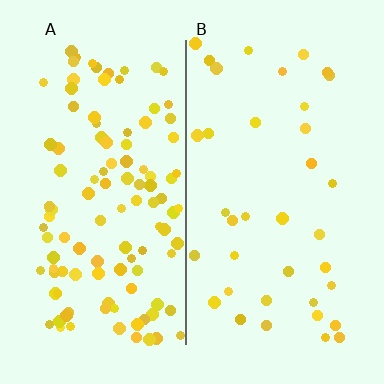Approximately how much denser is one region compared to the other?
Approximately 3.0× — region A over region B.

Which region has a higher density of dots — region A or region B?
A (the left).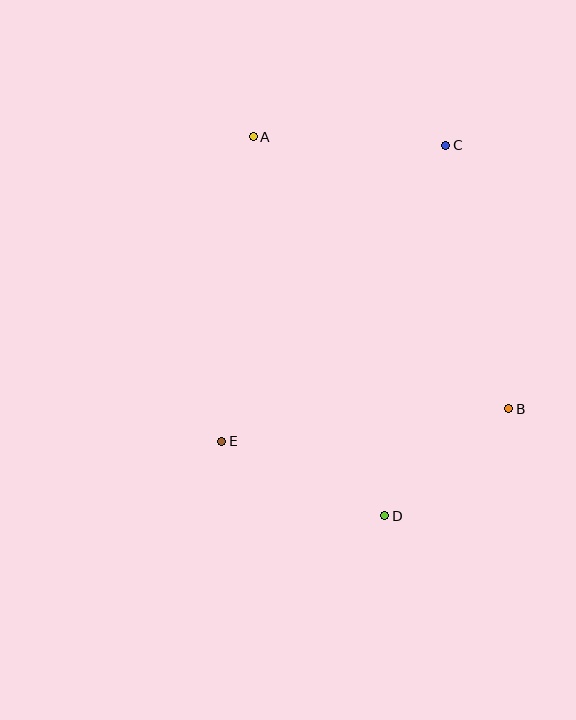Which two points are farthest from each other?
Points A and D are farthest from each other.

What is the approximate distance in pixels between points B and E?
The distance between B and E is approximately 289 pixels.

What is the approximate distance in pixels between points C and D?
The distance between C and D is approximately 375 pixels.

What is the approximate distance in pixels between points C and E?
The distance between C and E is approximately 371 pixels.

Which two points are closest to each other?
Points B and D are closest to each other.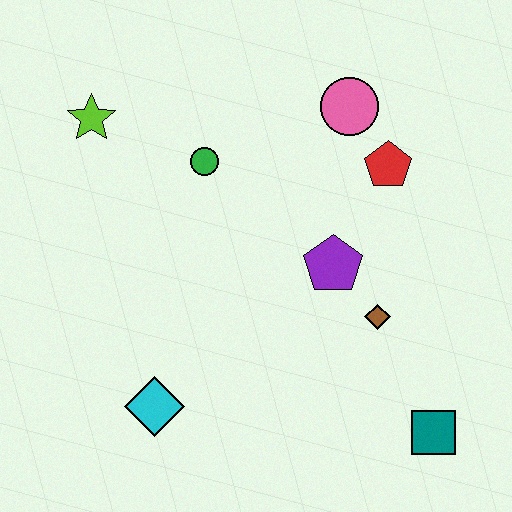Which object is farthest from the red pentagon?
The cyan diamond is farthest from the red pentagon.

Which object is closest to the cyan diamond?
The purple pentagon is closest to the cyan diamond.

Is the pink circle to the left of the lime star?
No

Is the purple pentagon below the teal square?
No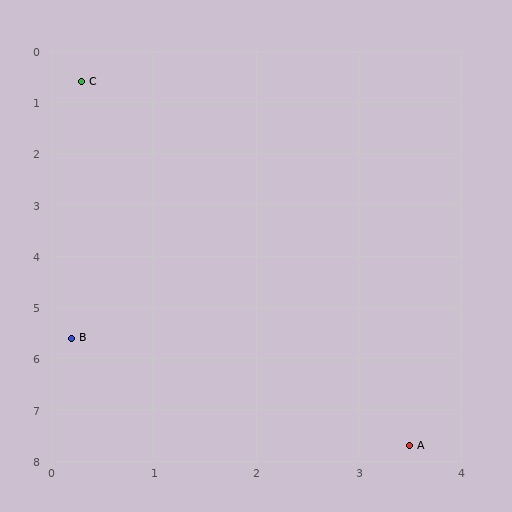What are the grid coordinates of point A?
Point A is at approximately (3.5, 7.7).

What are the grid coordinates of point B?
Point B is at approximately (0.2, 5.6).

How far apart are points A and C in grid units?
Points A and C are about 7.8 grid units apart.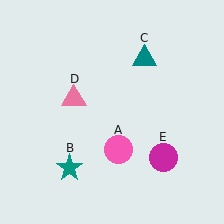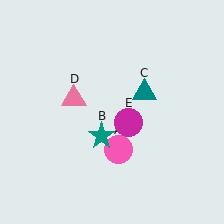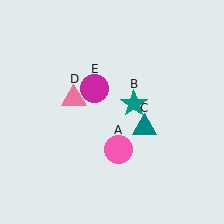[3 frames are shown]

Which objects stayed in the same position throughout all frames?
Pink circle (object A) and pink triangle (object D) remained stationary.